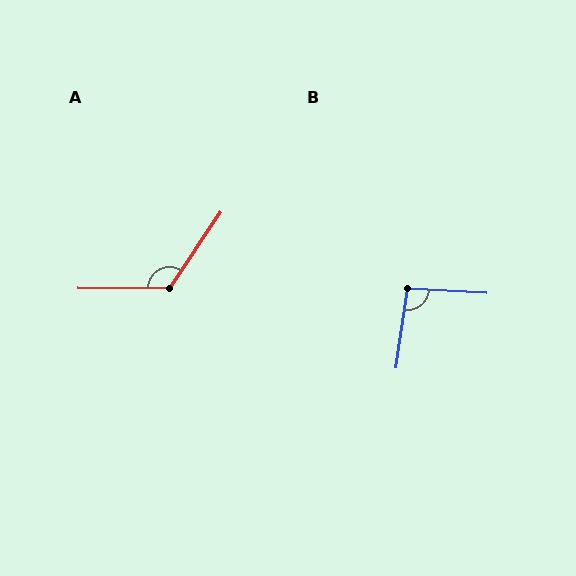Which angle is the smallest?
B, at approximately 95 degrees.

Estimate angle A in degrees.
Approximately 124 degrees.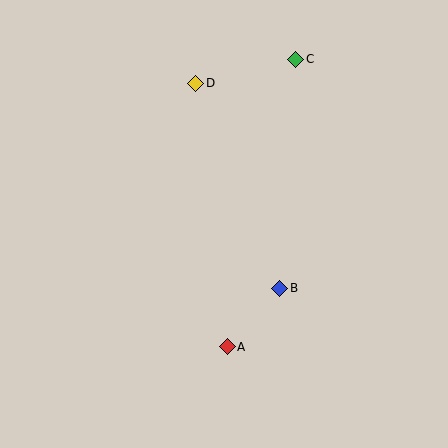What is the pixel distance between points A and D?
The distance between A and D is 265 pixels.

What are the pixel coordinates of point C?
Point C is at (296, 59).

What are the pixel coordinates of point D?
Point D is at (196, 83).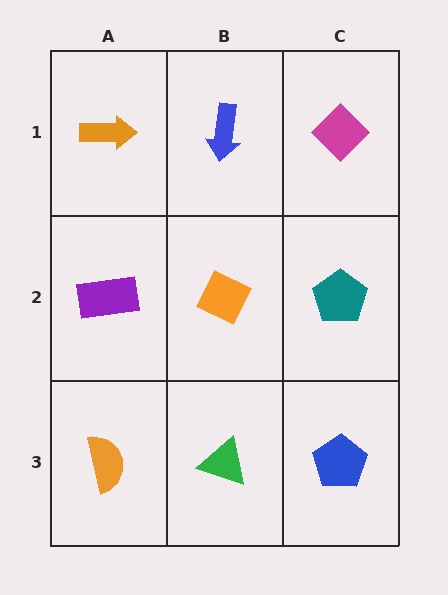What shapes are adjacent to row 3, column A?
A purple rectangle (row 2, column A), a green triangle (row 3, column B).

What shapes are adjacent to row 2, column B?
A blue arrow (row 1, column B), a green triangle (row 3, column B), a purple rectangle (row 2, column A), a teal pentagon (row 2, column C).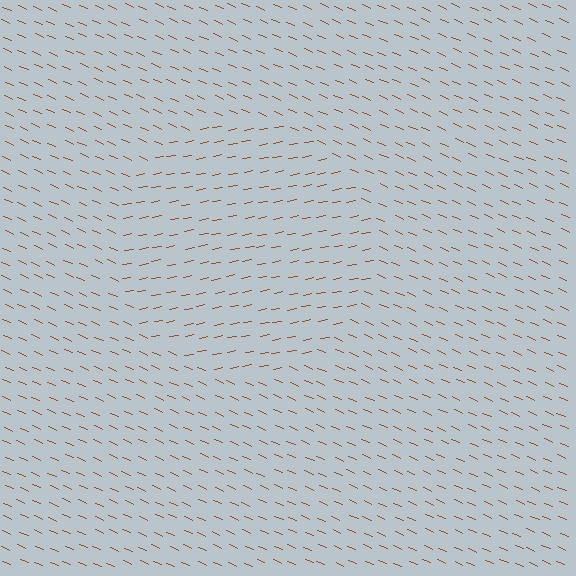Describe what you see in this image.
The image is filled with small brown line segments. A circle region in the image has lines oriented differently from the surrounding lines, creating a visible texture boundary.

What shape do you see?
I see a circle.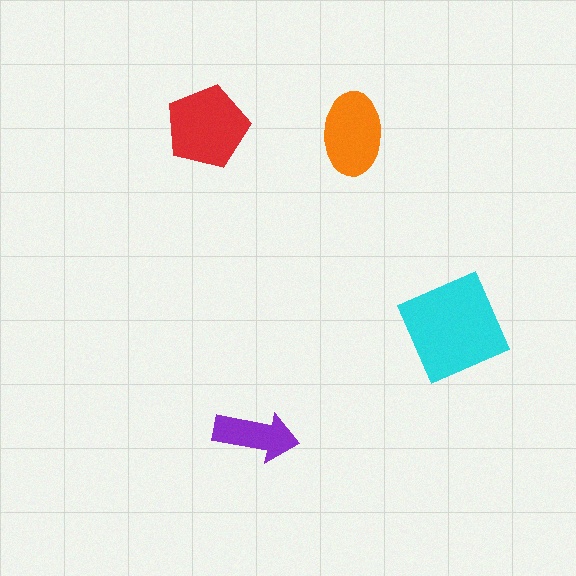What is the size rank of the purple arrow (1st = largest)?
4th.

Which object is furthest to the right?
The cyan square is rightmost.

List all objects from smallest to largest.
The purple arrow, the orange ellipse, the red pentagon, the cyan square.